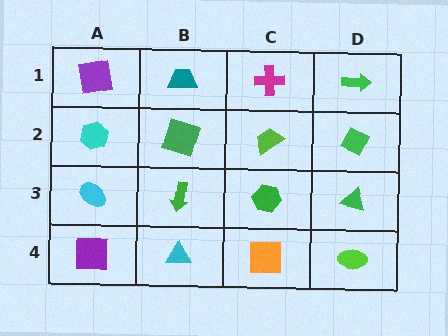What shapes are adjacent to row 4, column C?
A green hexagon (row 3, column C), a cyan triangle (row 4, column B), a lime ellipse (row 4, column D).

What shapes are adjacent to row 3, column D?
A green diamond (row 2, column D), a lime ellipse (row 4, column D), a green hexagon (row 3, column C).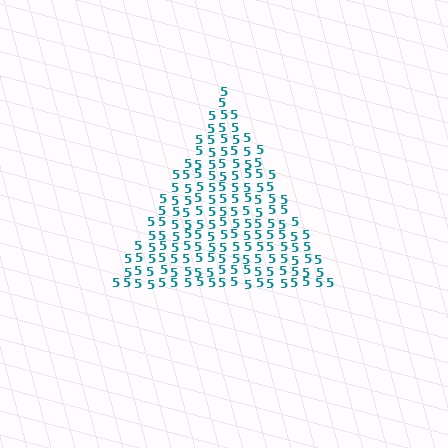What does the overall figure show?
The overall figure shows a triangle.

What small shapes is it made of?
It is made of small digit 5's.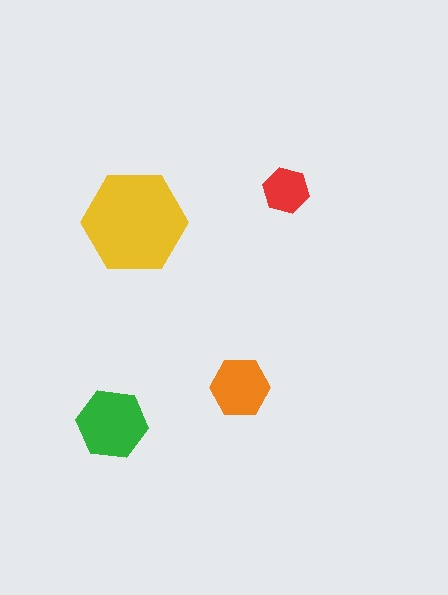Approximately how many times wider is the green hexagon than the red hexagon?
About 1.5 times wider.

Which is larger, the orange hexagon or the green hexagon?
The green one.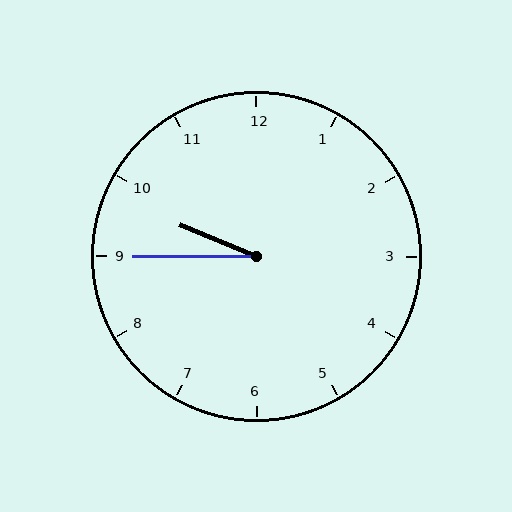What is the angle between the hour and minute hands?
Approximately 22 degrees.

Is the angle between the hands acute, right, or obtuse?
It is acute.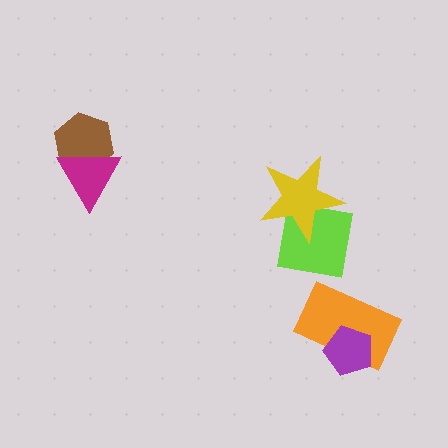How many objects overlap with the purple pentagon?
1 object overlaps with the purple pentagon.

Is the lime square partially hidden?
Yes, it is partially covered by another shape.